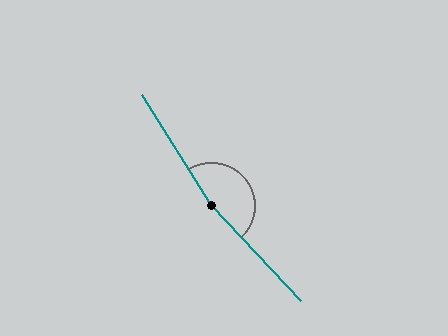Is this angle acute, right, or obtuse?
It is obtuse.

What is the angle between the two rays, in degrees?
Approximately 168 degrees.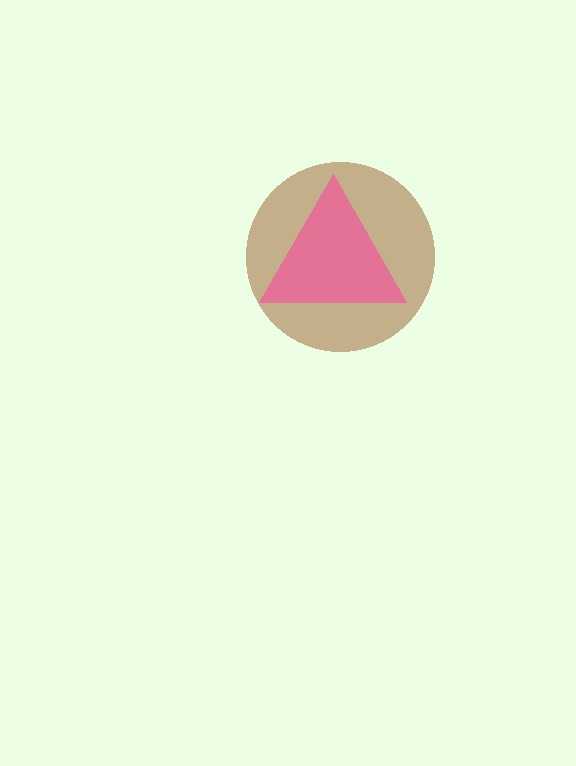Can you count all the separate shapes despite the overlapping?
Yes, there are 2 separate shapes.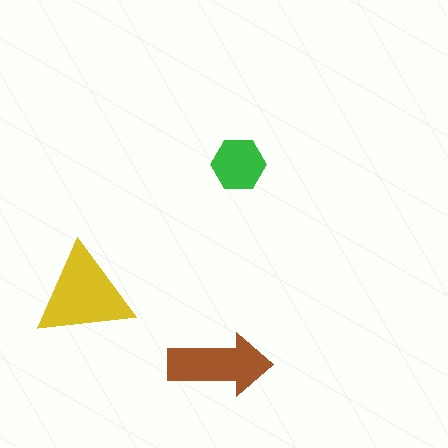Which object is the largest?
The yellow triangle.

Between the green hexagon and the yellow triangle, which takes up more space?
The yellow triangle.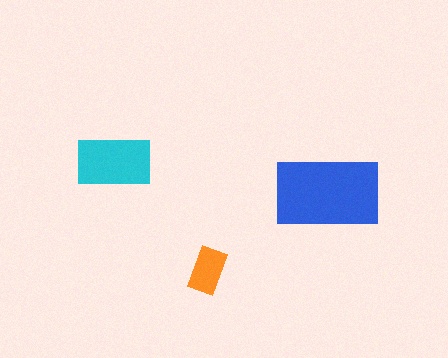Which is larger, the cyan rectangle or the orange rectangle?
The cyan one.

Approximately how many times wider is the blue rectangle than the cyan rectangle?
About 1.5 times wider.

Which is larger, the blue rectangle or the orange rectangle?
The blue one.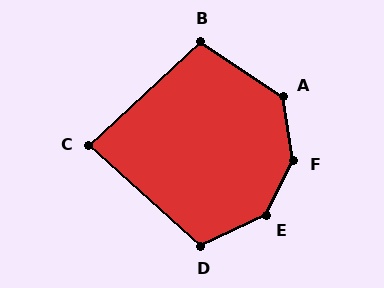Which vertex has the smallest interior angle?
C, at approximately 85 degrees.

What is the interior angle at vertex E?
Approximately 142 degrees (obtuse).